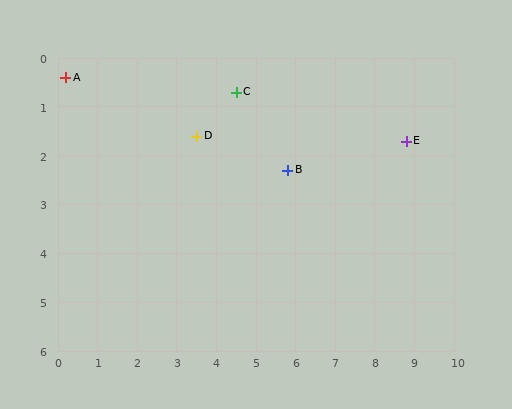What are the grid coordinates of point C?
Point C is at approximately (4.5, 0.7).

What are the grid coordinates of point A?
Point A is at approximately (0.2, 0.4).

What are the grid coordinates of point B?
Point B is at approximately (5.8, 2.3).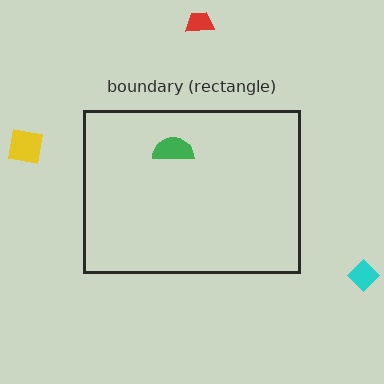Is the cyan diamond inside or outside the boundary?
Outside.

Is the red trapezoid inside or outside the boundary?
Outside.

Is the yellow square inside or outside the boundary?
Outside.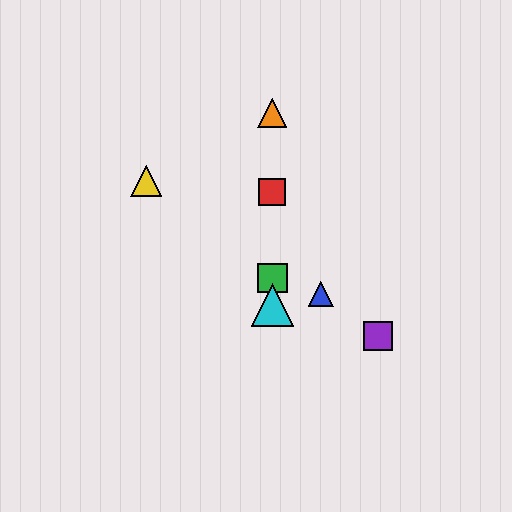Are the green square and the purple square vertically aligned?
No, the green square is at x≈272 and the purple square is at x≈378.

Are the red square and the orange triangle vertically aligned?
Yes, both are at x≈272.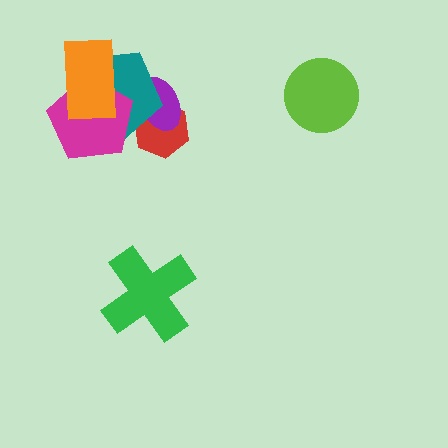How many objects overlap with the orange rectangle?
2 objects overlap with the orange rectangle.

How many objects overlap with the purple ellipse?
2 objects overlap with the purple ellipse.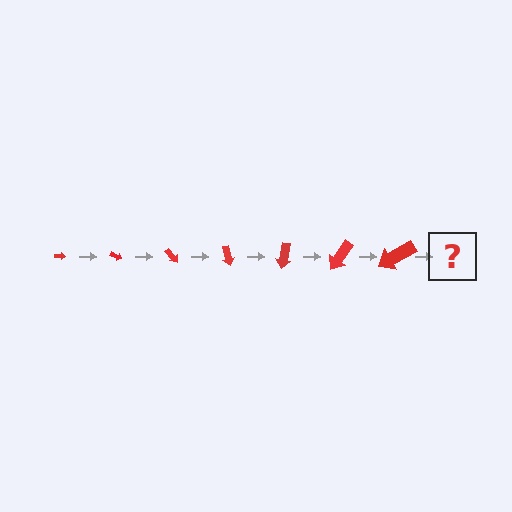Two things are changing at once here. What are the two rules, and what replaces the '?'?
The two rules are that the arrow grows larger each step and it rotates 25 degrees each step. The '?' should be an arrow, larger than the previous one and rotated 175 degrees from the start.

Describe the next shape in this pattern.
It should be an arrow, larger than the previous one and rotated 175 degrees from the start.